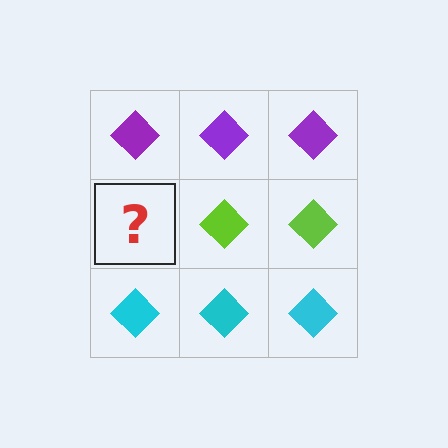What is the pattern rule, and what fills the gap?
The rule is that each row has a consistent color. The gap should be filled with a lime diamond.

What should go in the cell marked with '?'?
The missing cell should contain a lime diamond.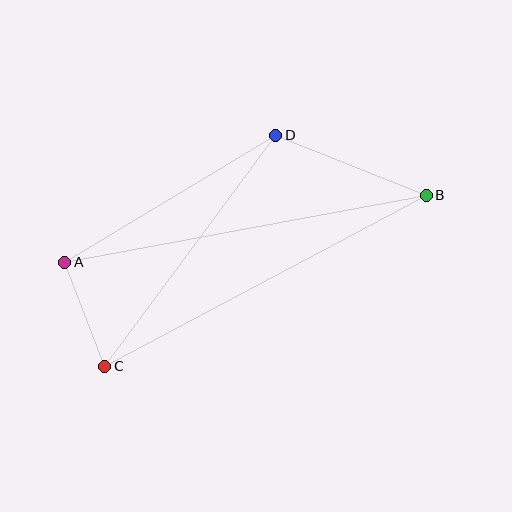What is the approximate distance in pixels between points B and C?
The distance between B and C is approximately 364 pixels.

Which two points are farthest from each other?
Points A and B are farthest from each other.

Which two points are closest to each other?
Points A and C are closest to each other.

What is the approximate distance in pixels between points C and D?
The distance between C and D is approximately 287 pixels.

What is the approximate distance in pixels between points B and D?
The distance between B and D is approximately 162 pixels.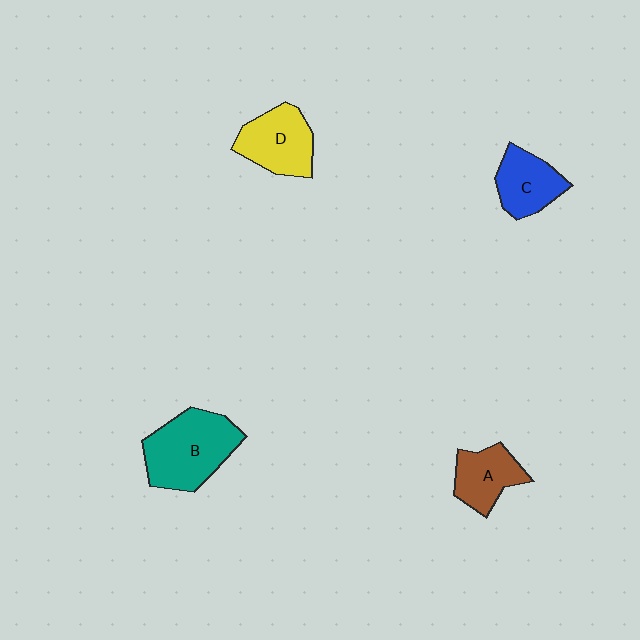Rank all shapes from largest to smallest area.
From largest to smallest: B (teal), D (yellow), C (blue), A (brown).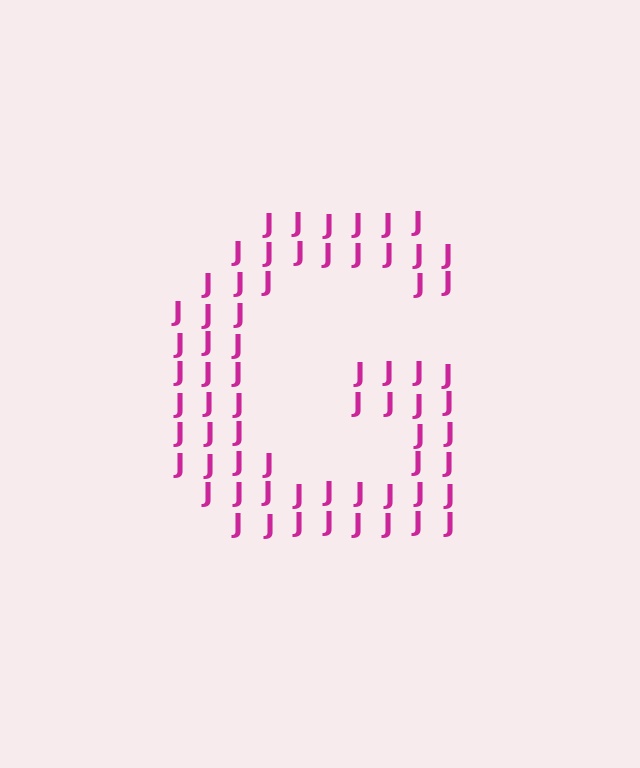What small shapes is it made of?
It is made of small letter J's.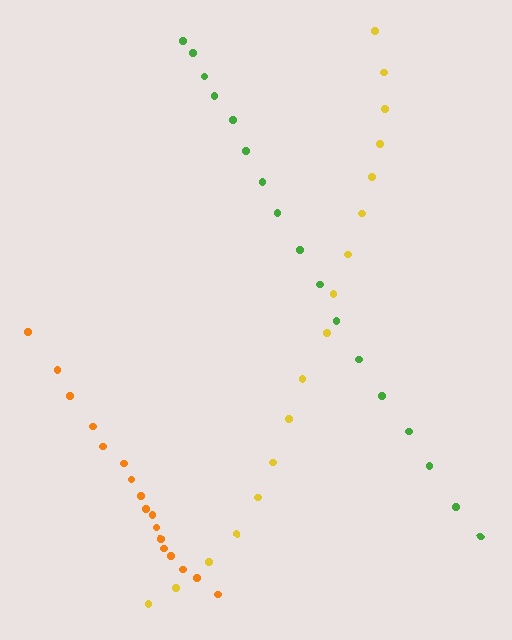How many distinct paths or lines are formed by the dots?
There are 3 distinct paths.